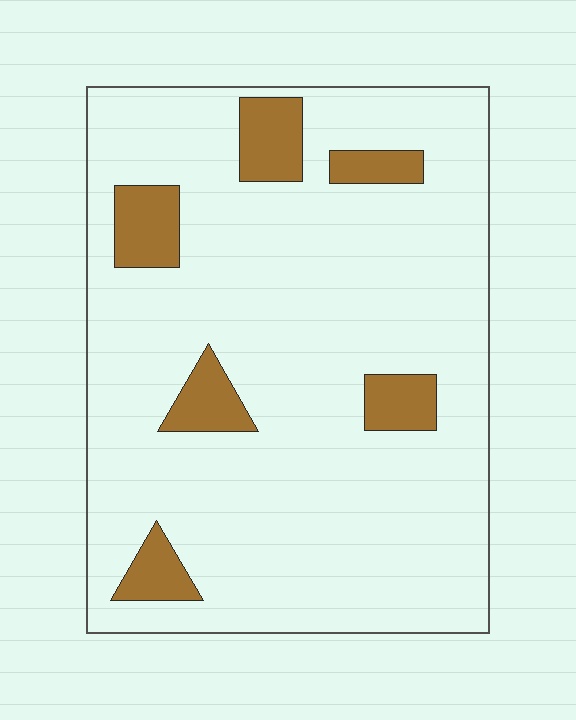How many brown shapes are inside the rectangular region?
6.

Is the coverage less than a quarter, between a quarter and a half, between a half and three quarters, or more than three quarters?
Less than a quarter.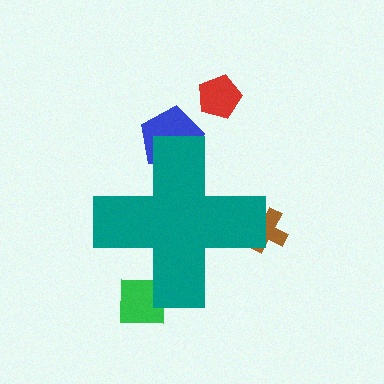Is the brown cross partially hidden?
Yes, the brown cross is partially hidden behind the teal cross.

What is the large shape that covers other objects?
A teal cross.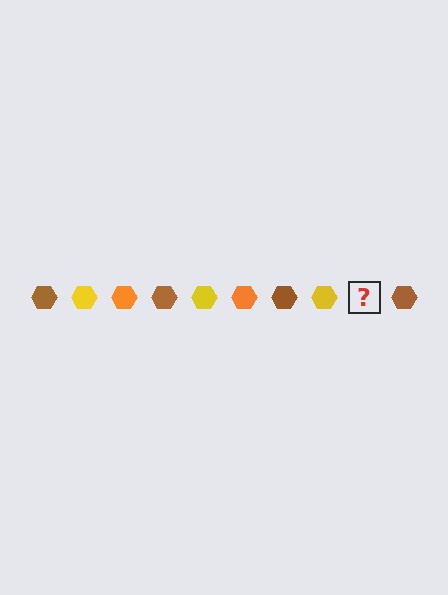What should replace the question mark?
The question mark should be replaced with an orange hexagon.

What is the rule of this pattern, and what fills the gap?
The rule is that the pattern cycles through brown, yellow, orange hexagons. The gap should be filled with an orange hexagon.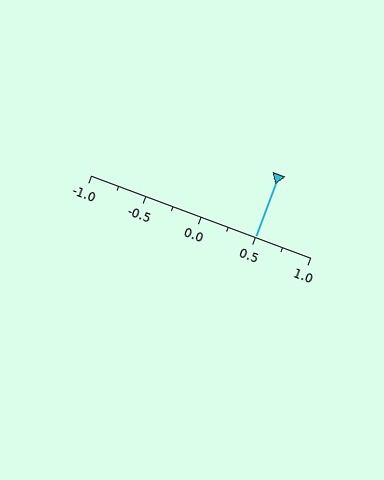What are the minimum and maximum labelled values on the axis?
The axis runs from -1.0 to 1.0.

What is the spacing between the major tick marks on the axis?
The major ticks are spaced 0.5 apart.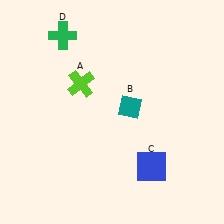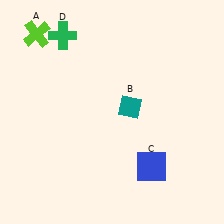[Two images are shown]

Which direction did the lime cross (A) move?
The lime cross (A) moved up.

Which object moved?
The lime cross (A) moved up.